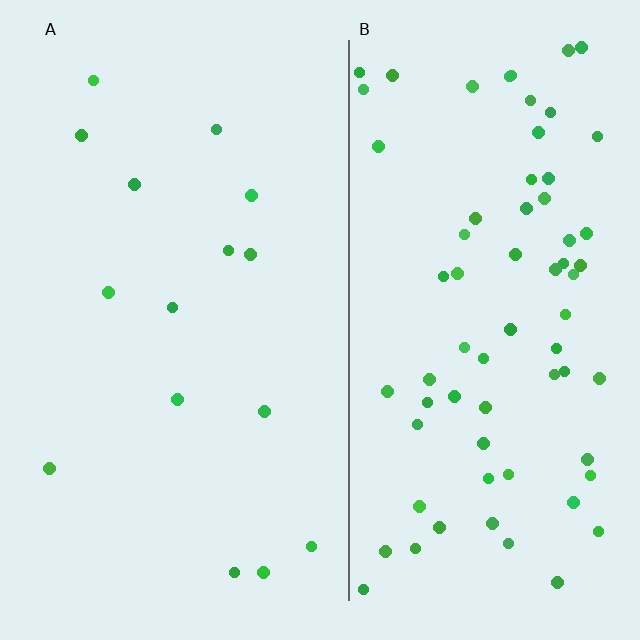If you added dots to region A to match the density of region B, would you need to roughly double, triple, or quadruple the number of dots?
Approximately quadruple.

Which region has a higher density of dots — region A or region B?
B (the right).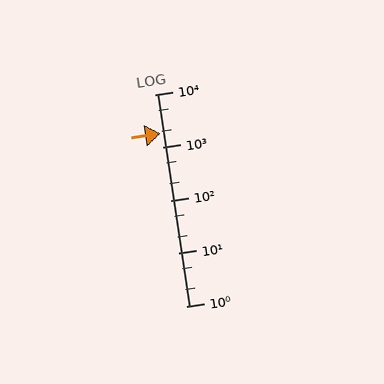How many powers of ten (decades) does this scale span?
The scale spans 4 decades, from 1 to 10000.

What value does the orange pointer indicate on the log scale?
The pointer indicates approximately 1800.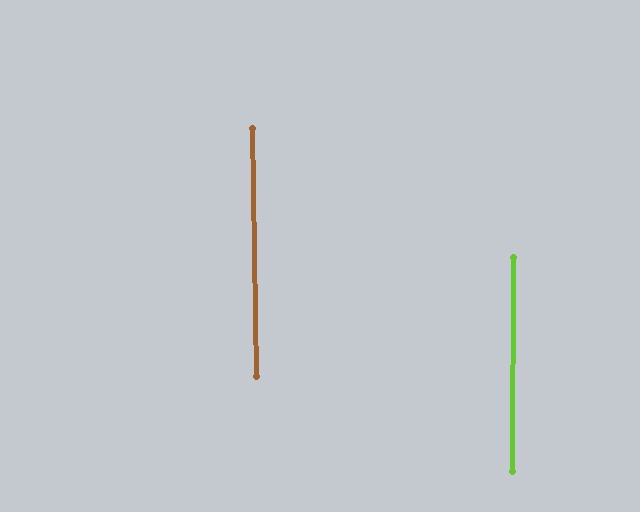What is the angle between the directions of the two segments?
Approximately 1 degree.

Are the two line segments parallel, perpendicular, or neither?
Parallel — their directions differ by only 1.1°.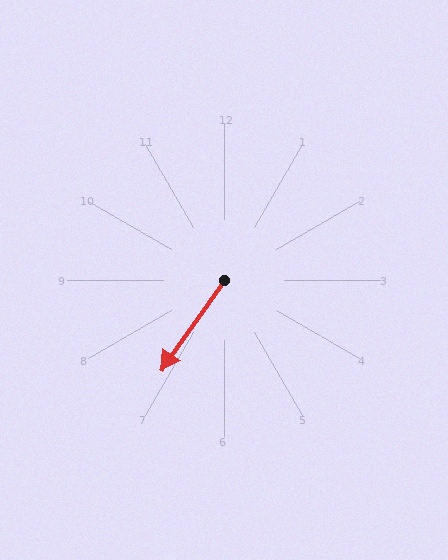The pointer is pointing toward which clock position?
Roughly 7 o'clock.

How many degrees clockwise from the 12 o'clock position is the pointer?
Approximately 215 degrees.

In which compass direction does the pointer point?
Southwest.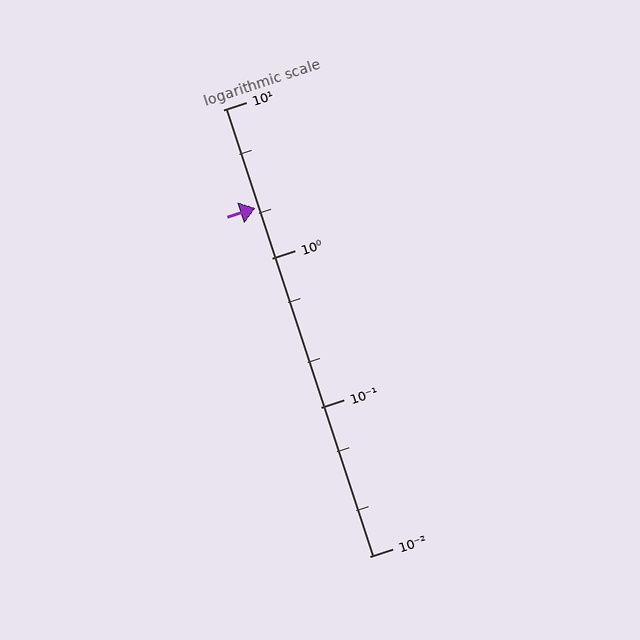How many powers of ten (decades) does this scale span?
The scale spans 3 decades, from 0.01 to 10.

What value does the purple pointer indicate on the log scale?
The pointer indicates approximately 2.2.